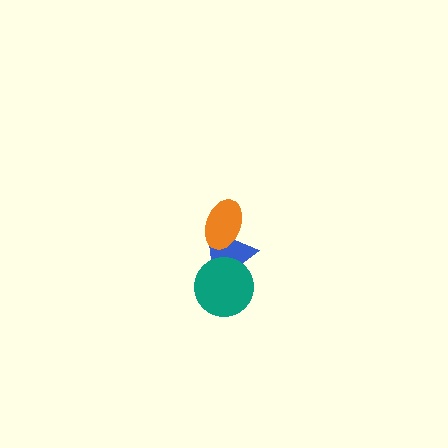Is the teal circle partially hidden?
No, no other shape covers it.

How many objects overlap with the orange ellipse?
1 object overlaps with the orange ellipse.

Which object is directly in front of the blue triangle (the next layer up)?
The orange ellipse is directly in front of the blue triangle.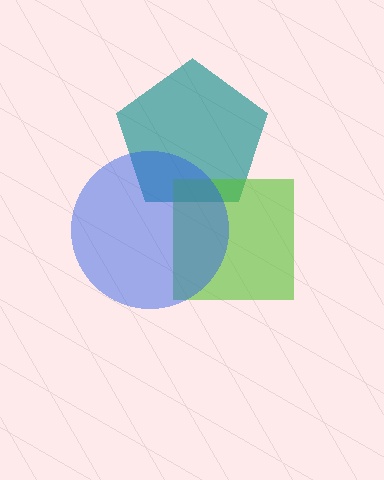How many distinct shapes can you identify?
There are 3 distinct shapes: a teal pentagon, a lime square, a blue circle.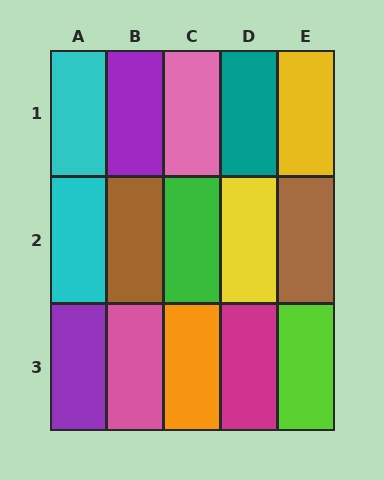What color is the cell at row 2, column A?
Cyan.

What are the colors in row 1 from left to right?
Cyan, purple, pink, teal, yellow.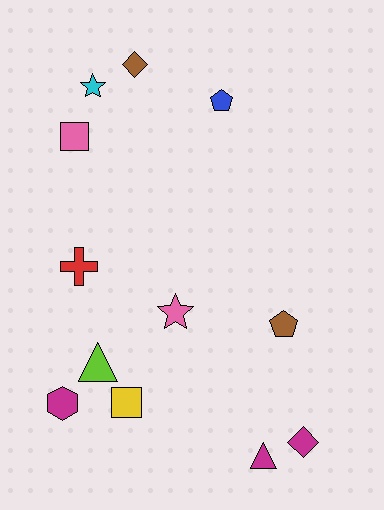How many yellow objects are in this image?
There is 1 yellow object.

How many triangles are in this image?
There are 2 triangles.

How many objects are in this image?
There are 12 objects.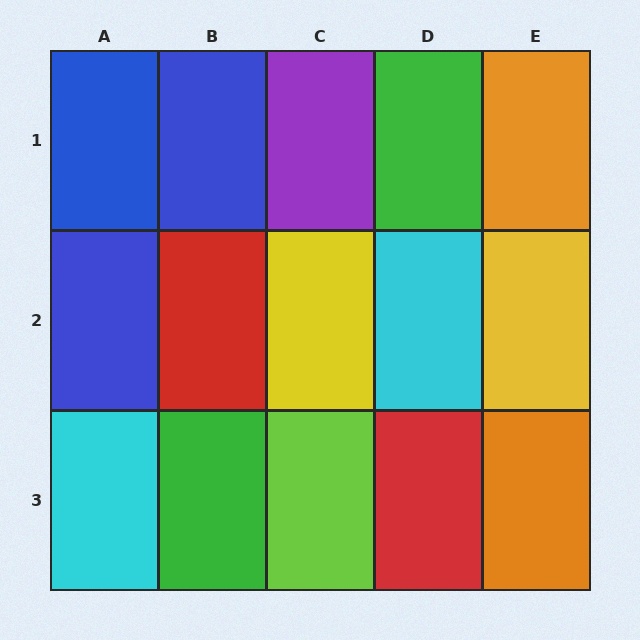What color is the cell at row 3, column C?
Lime.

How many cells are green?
2 cells are green.